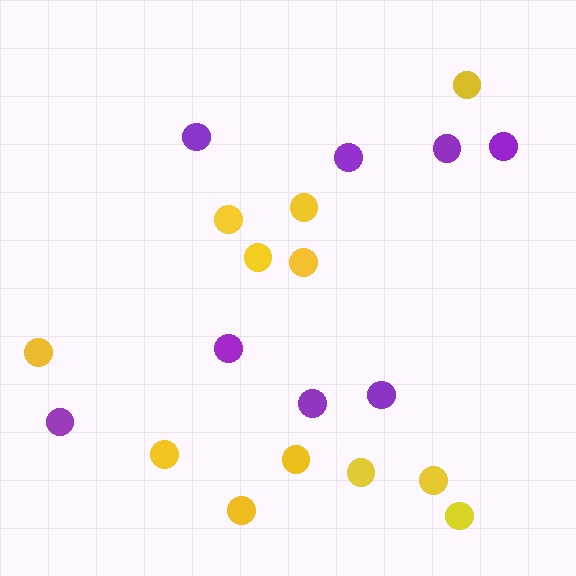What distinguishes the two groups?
There are 2 groups: one group of yellow circles (12) and one group of purple circles (8).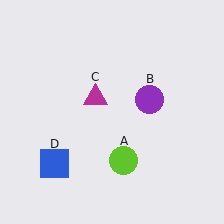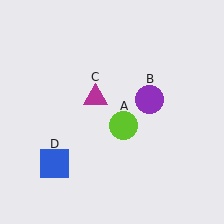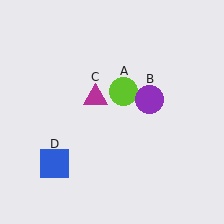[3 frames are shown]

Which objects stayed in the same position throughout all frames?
Purple circle (object B) and magenta triangle (object C) and blue square (object D) remained stationary.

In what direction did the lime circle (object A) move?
The lime circle (object A) moved up.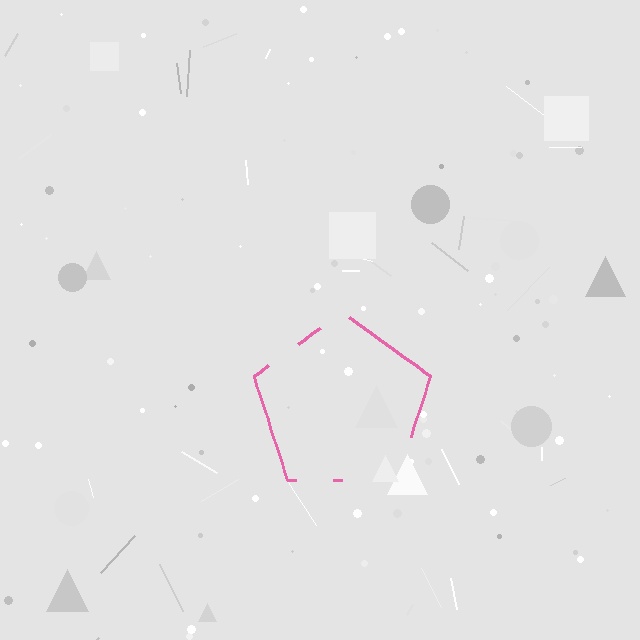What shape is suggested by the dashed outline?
The dashed outline suggests a pentagon.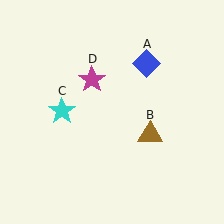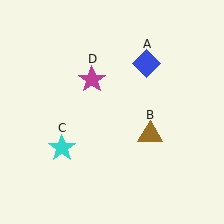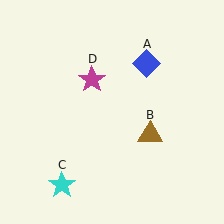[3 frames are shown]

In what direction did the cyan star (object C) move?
The cyan star (object C) moved down.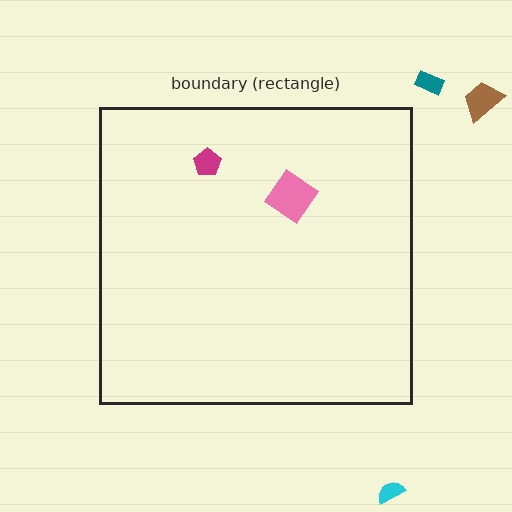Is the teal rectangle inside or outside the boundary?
Outside.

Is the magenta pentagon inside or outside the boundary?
Inside.